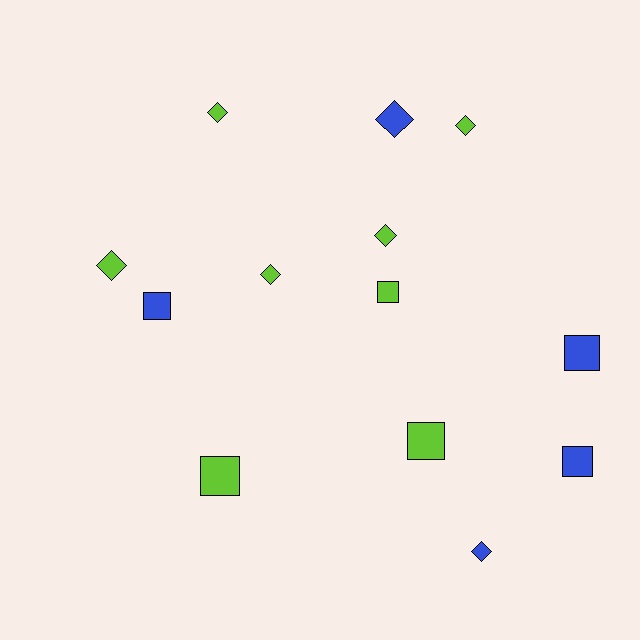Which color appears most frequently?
Lime, with 8 objects.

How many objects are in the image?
There are 13 objects.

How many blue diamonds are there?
There are 2 blue diamonds.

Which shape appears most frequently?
Diamond, with 7 objects.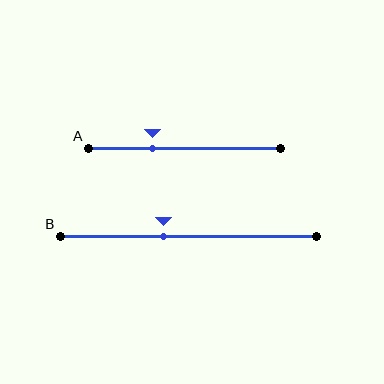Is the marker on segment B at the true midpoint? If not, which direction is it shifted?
No, the marker on segment B is shifted to the left by about 10% of the segment length.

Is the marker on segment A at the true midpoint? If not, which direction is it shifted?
No, the marker on segment A is shifted to the left by about 17% of the segment length.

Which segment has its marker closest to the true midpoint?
Segment B has its marker closest to the true midpoint.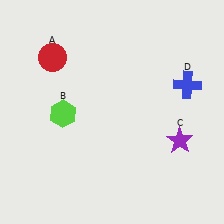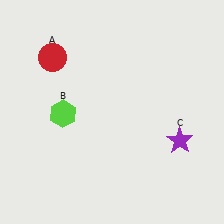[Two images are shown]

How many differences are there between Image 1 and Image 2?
There is 1 difference between the two images.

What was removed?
The blue cross (D) was removed in Image 2.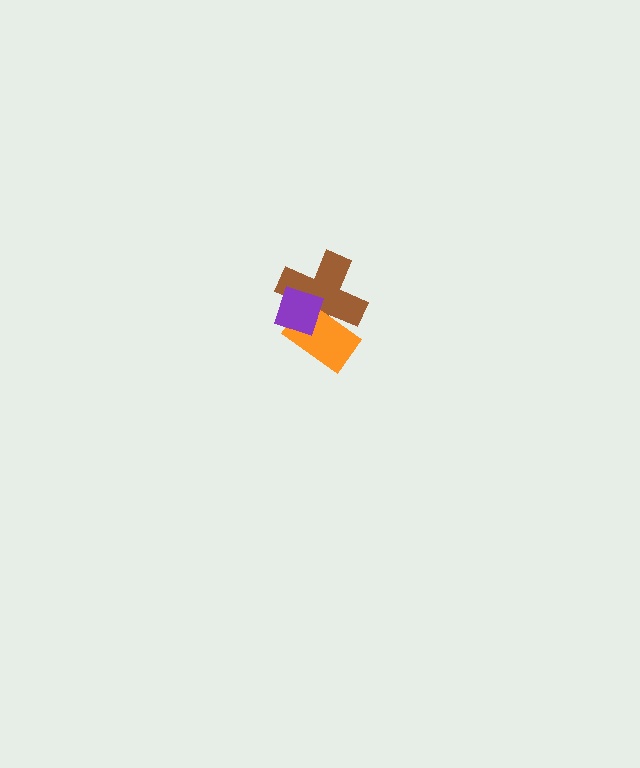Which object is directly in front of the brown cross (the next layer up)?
The orange rectangle is directly in front of the brown cross.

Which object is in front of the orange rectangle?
The purple diamond is in front of the orange rectangle.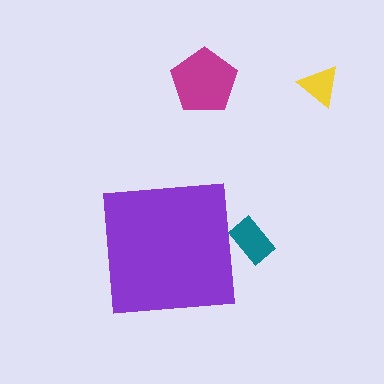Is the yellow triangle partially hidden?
No, the yellow triangle is fully visible.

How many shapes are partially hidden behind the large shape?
1 shape is partially hidden.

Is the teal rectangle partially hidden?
Yes, the teal rectangle is partially hidden behind the purple square.